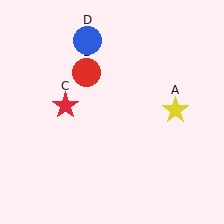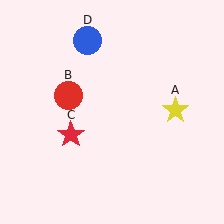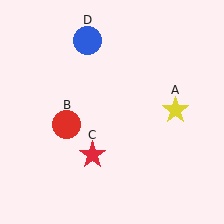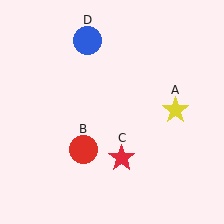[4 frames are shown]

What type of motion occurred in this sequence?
The red circle (object B), red star (object C) rotated counterclockwise around the center of the scene.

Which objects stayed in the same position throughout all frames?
Yellow star (object A) and blue circle (object D) remained stationary.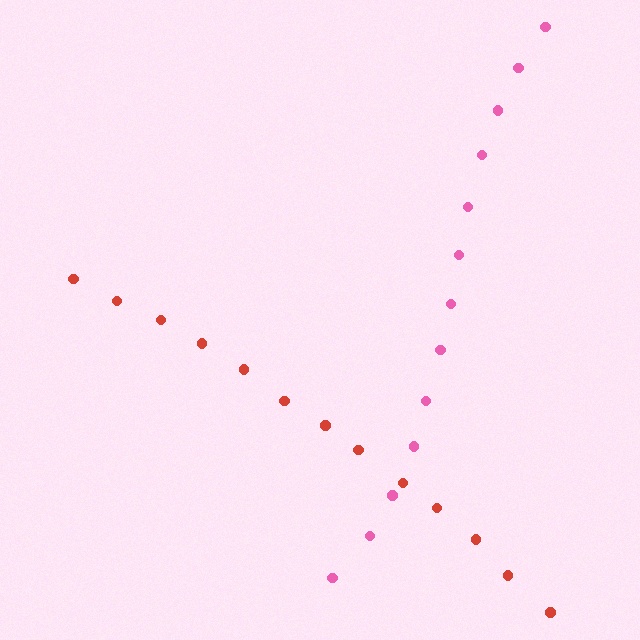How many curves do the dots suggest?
There are 2 distinct paths.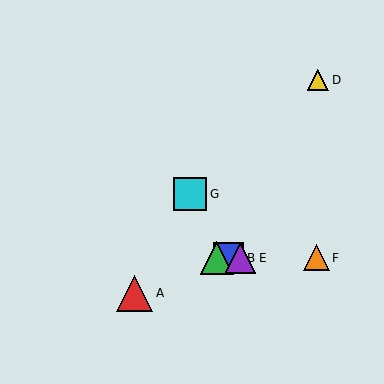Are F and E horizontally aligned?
Yes, both are at y≈258.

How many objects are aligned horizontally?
4 objects (B, C, E, F) are aligned horizontally.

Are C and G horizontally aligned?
No, C is at y≈258 and G is at y≈194.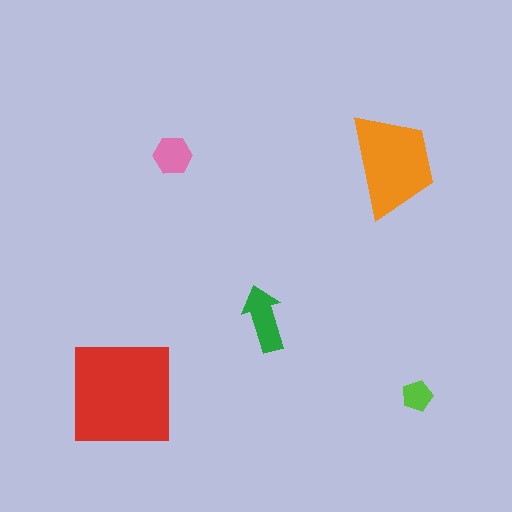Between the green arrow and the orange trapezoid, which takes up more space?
The orange trapezoid.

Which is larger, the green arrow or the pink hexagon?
The green arrow.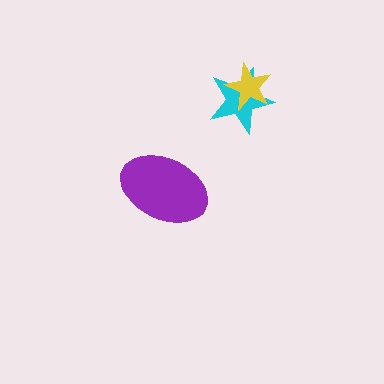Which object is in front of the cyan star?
The yellow star is in front of the cyan star.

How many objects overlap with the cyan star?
1 object overlaps with the cyan star.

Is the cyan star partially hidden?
Yes, it is partially covered by another shape.